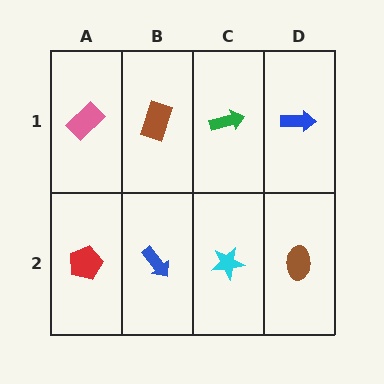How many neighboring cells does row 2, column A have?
2.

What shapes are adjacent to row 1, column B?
A blue arrow (row 2, column B), a pink rectangle (row 1, column A), a green arrow (row 1, column C).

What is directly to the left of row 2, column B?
A red pentagon.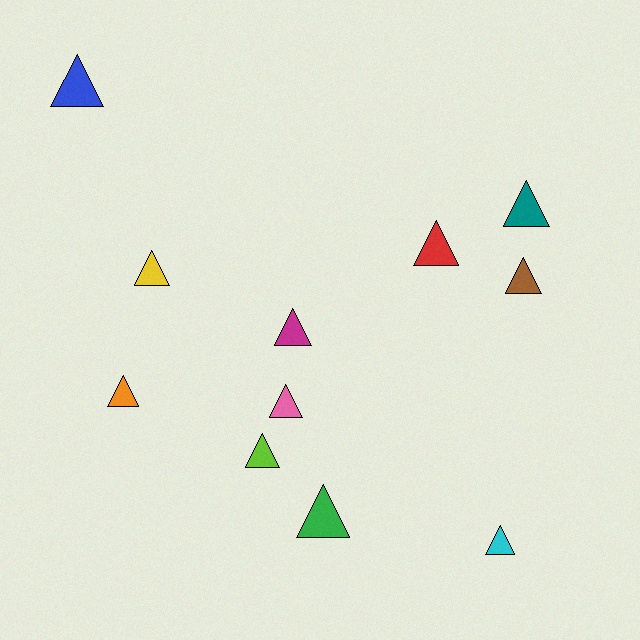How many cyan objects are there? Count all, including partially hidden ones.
There is 1 cyan object.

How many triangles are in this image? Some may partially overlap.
There are 11 triangles.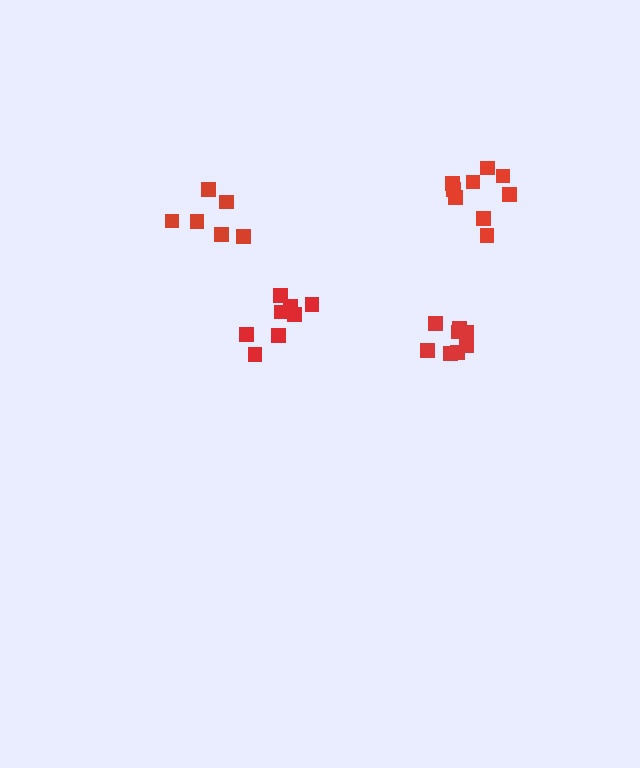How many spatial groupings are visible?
There are 4 spatial groupings.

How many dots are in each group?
Group 1: 8 dots, Group 2: 6 dots, Group 3: 9 dots, Group 4: 8 dots (31 total).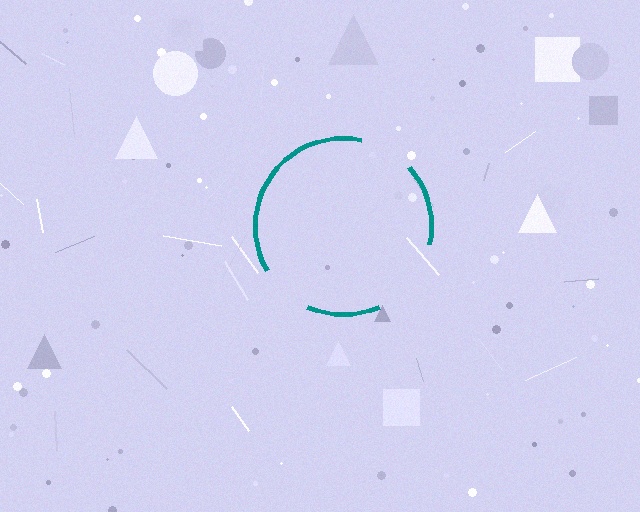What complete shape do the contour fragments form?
The contour fragments form a circle.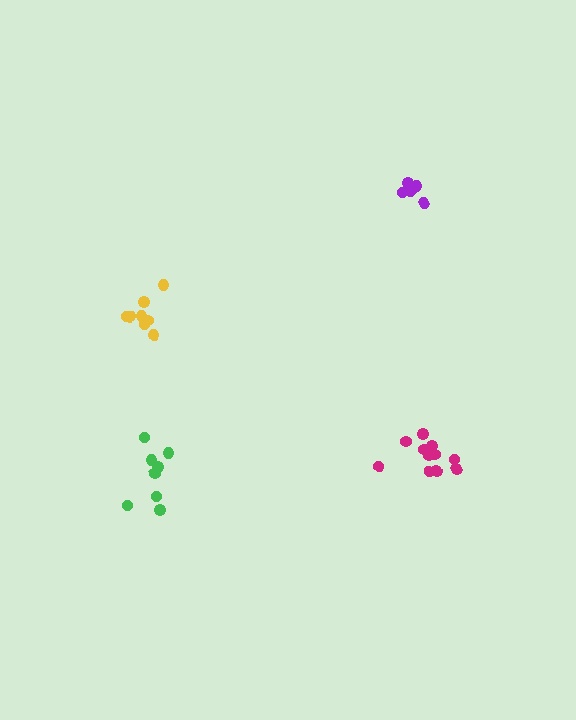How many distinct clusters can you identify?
There are 4 distinct clusters.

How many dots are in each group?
Group 1: 8 dots, Group 2: 11 dots, Group 3: 8 dots, Group 4: 7 dots (34 total).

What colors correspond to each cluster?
The clusters are colored: green, magenta, yellow, purple.